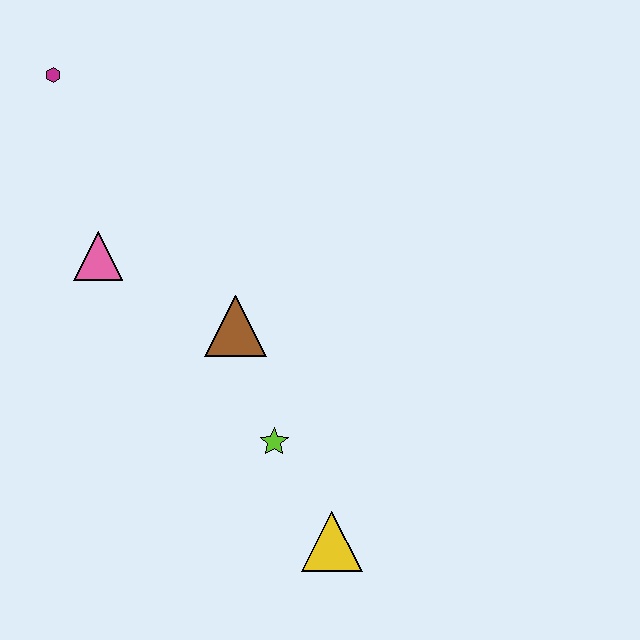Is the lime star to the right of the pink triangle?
Yes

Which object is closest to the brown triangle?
The lime star is closest to the brown triangle.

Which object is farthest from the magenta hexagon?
The yellow triangle is farthest from the magenta hexagon.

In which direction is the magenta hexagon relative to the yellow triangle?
The magenta hexagon is above the yellow triangle.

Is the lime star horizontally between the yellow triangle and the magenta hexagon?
Yes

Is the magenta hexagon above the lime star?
Yes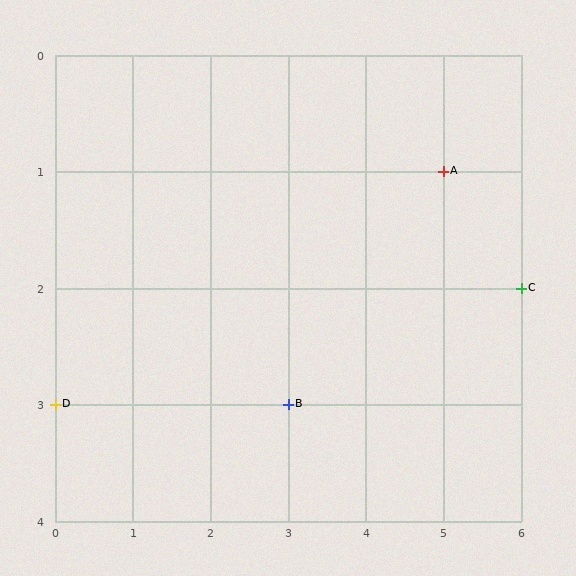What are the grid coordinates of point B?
Point B is at grid coordinates (3, 3).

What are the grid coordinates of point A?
Point A is at grid coordinates (5, 1).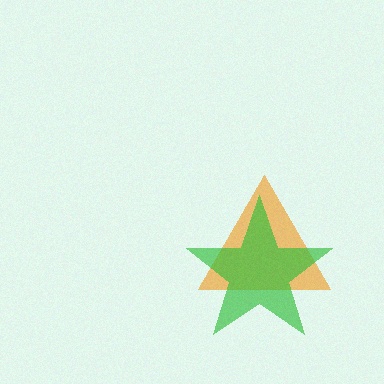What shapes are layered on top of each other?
The layered shapes are: an orange triangle, a green star.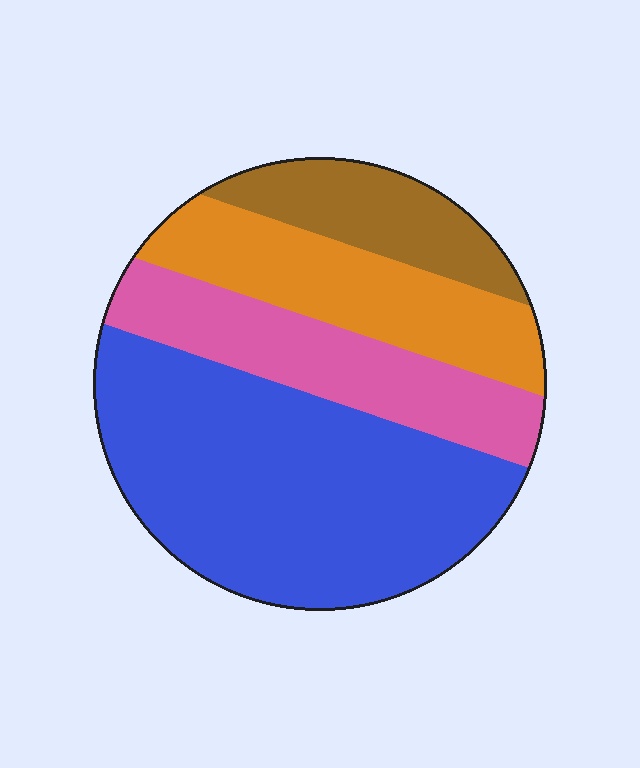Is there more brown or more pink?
Pink.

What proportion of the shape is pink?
Pink takes up about one fifth (1/5) of the shape.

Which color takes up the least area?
Brown, at roughly 15%.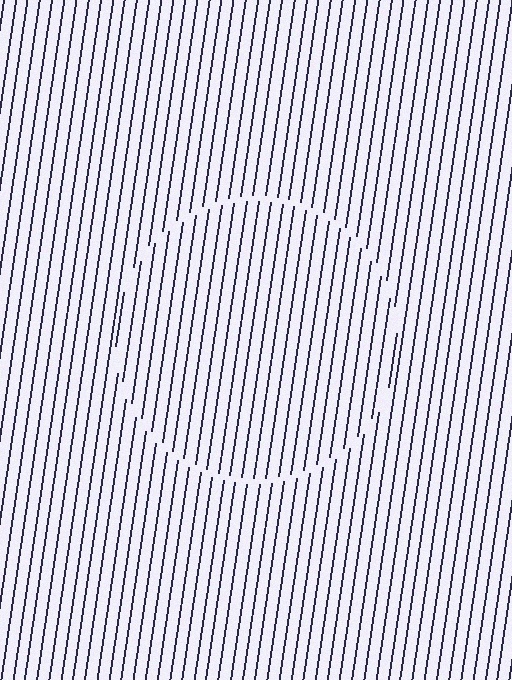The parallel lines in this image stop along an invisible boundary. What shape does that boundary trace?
An illusory circle. The interior of the shape contains the same grating, shifted by half a period — the contour is defined by the phase discontinuity where line-ends from the inner and outer gratings abut.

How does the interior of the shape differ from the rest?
The interior of the shape contains the same grating, shifted by half a period — the contour is defined by the phase discontinuity where line-ends from the inner and outer gratings abut.